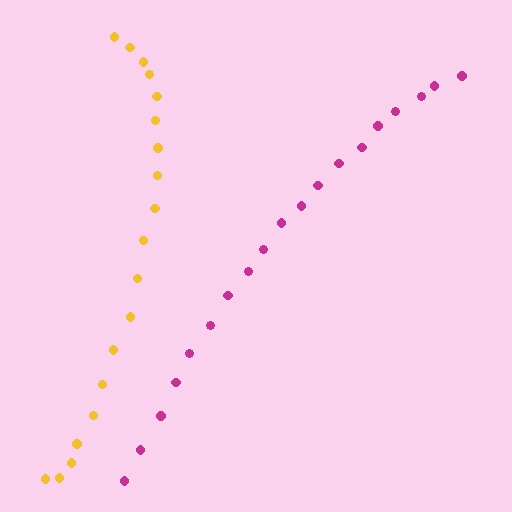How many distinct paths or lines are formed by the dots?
There are 2 distinct paths.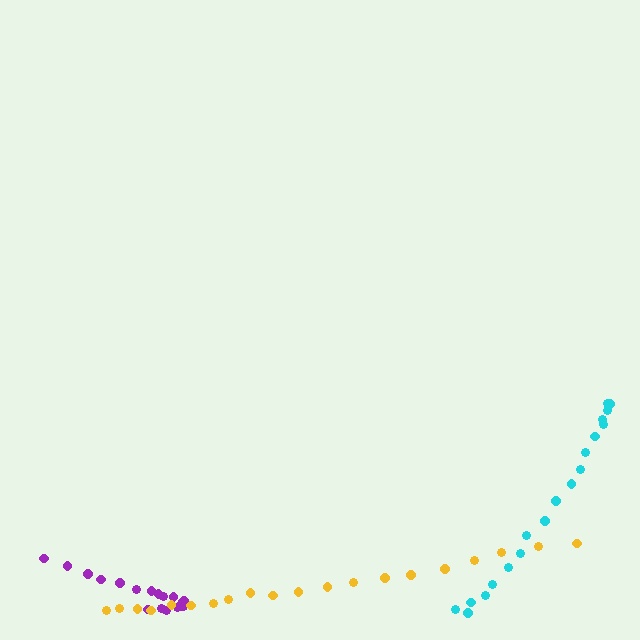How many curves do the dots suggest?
There are 3 distinct paths.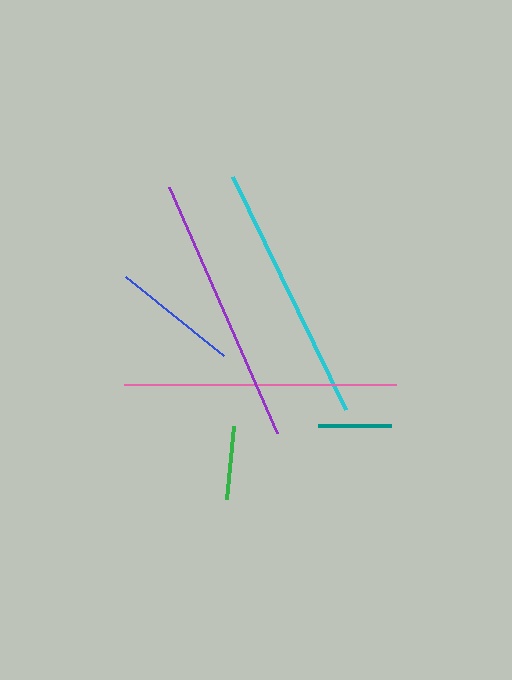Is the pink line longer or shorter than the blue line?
The pink line is longer than the blue line.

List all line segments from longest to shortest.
From longest to shortest: pink, purple, cyan, blue, green, teal.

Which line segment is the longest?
The pink line is the longest at approximately 273 pixels.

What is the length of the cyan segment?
The cyan segment is approximately 259 pixels long.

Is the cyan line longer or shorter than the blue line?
The cyan line is longer than the blue line.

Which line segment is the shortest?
The teal line is the shortest at approximately 74 pixels.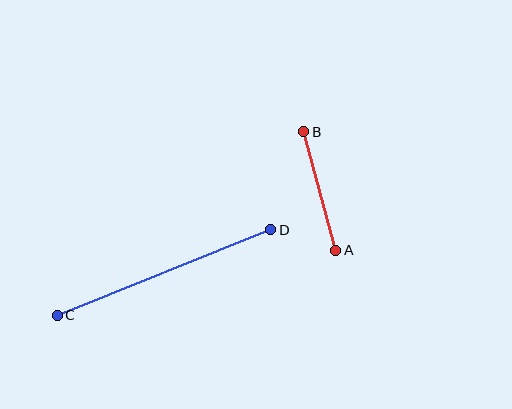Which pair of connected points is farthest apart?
Points C and D are farthest apart.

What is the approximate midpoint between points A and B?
The midpoint is at approximately (320, 191) pixels.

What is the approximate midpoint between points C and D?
The midpoint is at approximately (164, 272) pixels.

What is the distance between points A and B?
The distance is approximately 122 pixels.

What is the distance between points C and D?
The distance is approximately 230 pixels.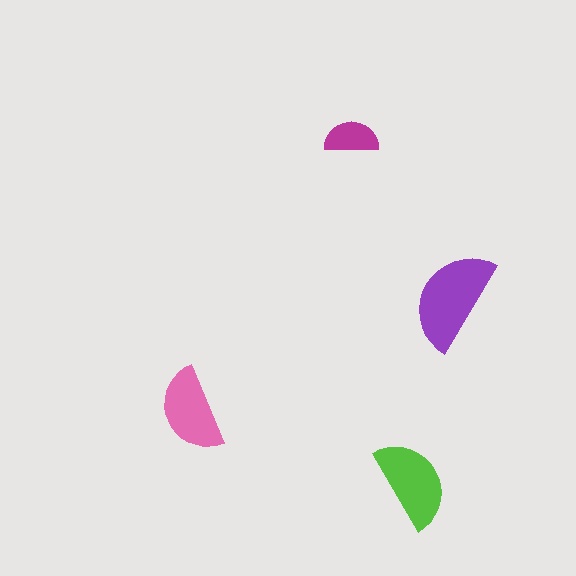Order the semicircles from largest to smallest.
the purple one, the lime one, the pink one, the magenta one.